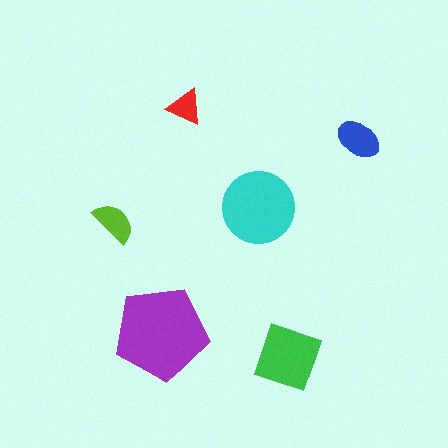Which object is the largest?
The purple pentagon.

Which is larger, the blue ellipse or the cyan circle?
The cyan circle.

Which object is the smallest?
The red triangle.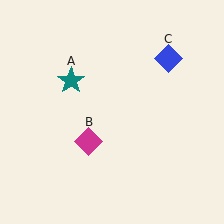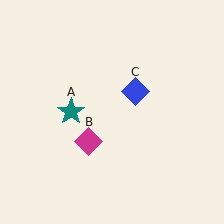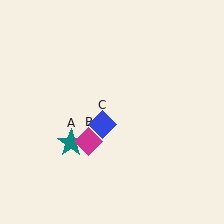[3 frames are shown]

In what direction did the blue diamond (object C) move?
The blue diamond (object C) moved down and to the left.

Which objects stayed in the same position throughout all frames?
Magenta diamond (object B) remained stationary.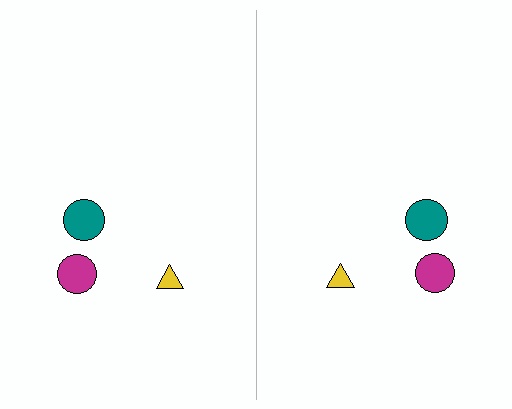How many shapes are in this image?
There are 6 shapes in this image.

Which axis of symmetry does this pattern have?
The pattern has a vertical axis of symmetry running through the center of the image.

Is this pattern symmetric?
Yes, this pattern has bilateral (reflection) symmetry.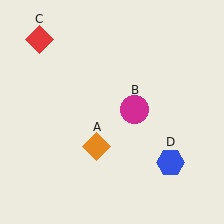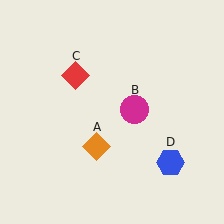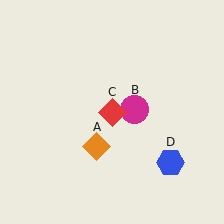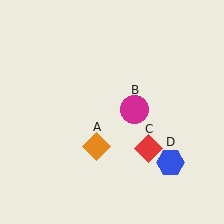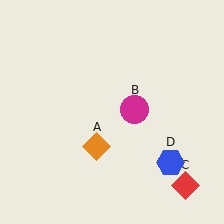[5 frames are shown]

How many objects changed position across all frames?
1 object changed position: red diamond (object C).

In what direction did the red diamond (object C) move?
The red diamond (object C) moved down and to the right.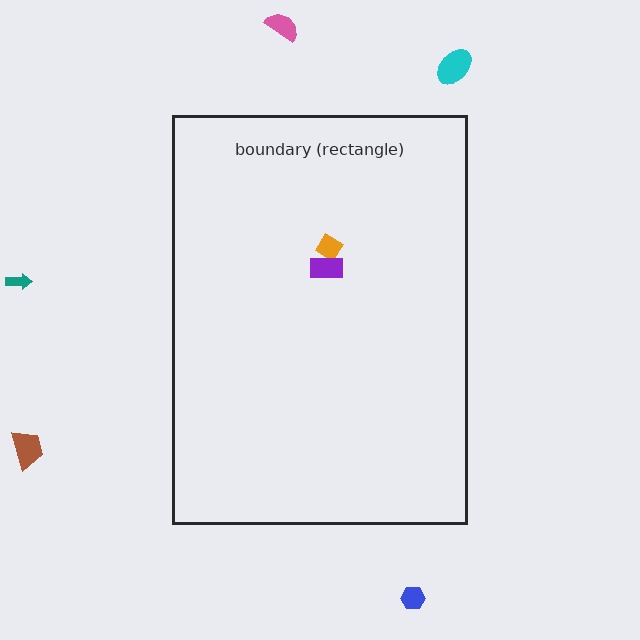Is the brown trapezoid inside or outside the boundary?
Outside.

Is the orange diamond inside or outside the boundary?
Inside.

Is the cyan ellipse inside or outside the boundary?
Outside.